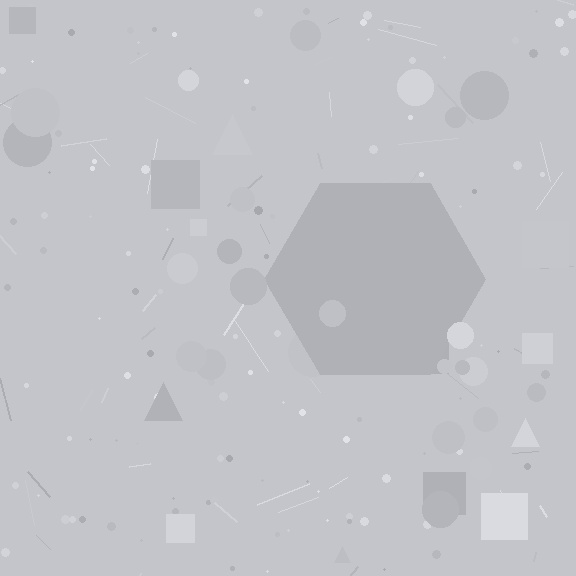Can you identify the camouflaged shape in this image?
The camouflaged shape is a hexagon.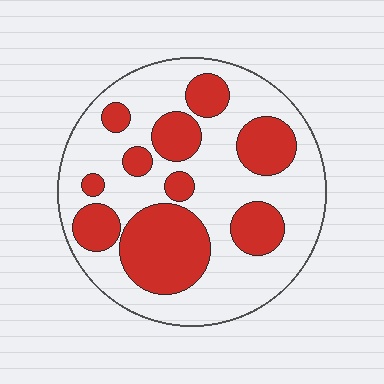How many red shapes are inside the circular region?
10.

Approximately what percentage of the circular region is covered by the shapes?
Approximately 35%.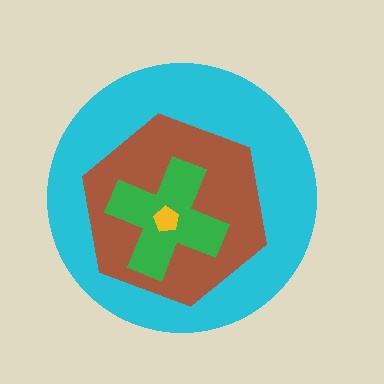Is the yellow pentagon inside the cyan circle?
Yes.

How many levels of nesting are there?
4.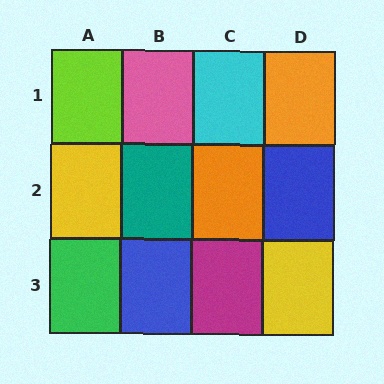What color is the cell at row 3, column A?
Green.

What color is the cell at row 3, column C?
Magenta.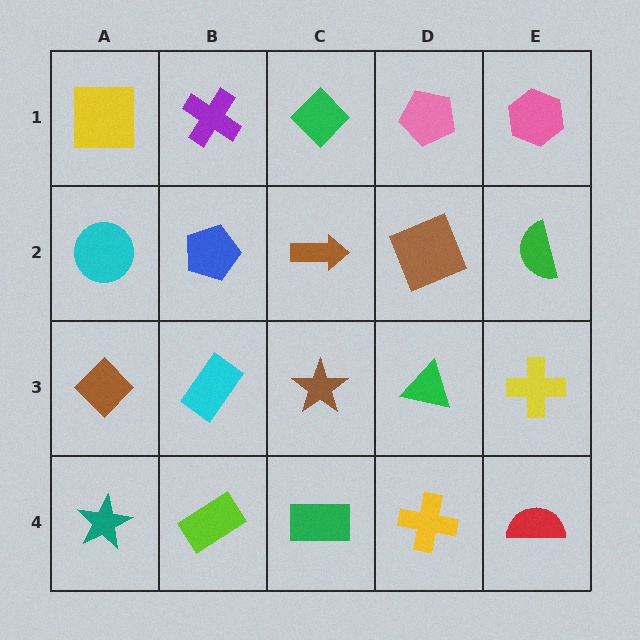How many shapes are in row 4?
5 shapes.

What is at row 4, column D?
A yellow cross.